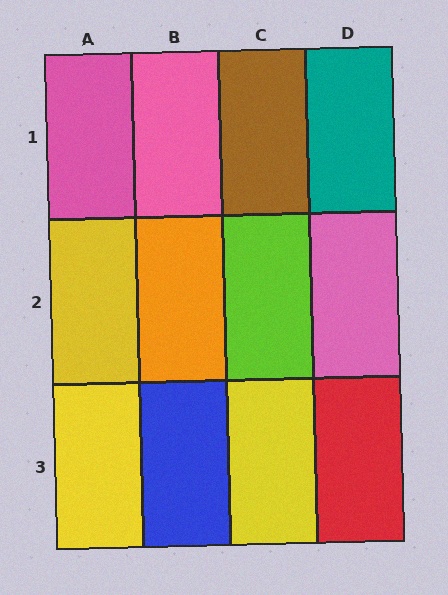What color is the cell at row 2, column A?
Yellow.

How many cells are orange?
1 cell is orange.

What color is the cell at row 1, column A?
Pink.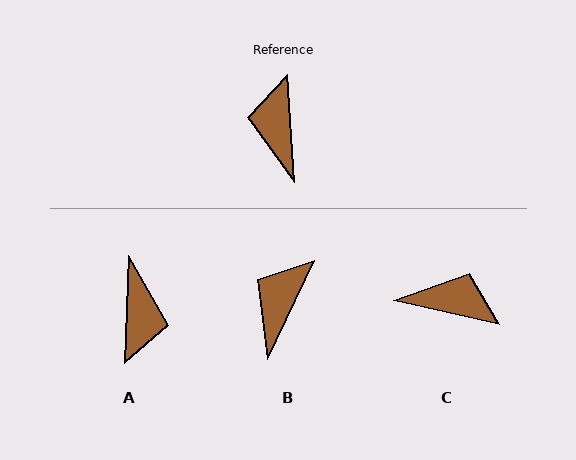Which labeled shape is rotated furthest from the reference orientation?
A, about 174 degrees away.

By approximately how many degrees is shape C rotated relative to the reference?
Approximately 106 degrees clockwise.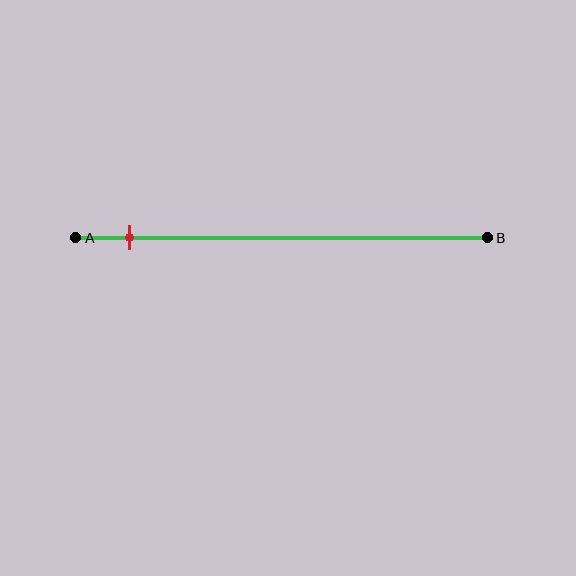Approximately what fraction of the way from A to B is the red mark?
The red mark is approximately 15% of the way from A to B.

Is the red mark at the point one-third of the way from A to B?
No, the mark is at about 15% from A, not at the 33% one-third point.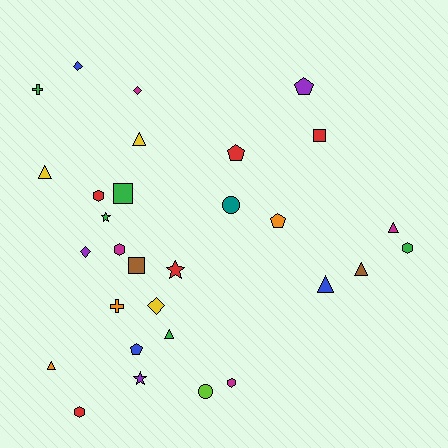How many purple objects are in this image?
There are 3 purple objects.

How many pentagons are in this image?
There are 4 pentagons.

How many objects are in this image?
There are 30 objects.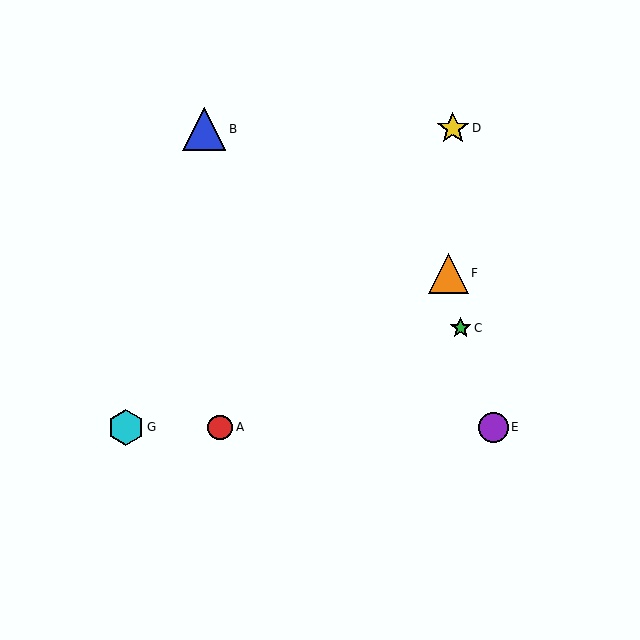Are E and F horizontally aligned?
No, E is at y≈427 and F is at y≈273.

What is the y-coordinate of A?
Object A is at y≈427.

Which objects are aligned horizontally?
Objects A, E, G are aligned horizontally.